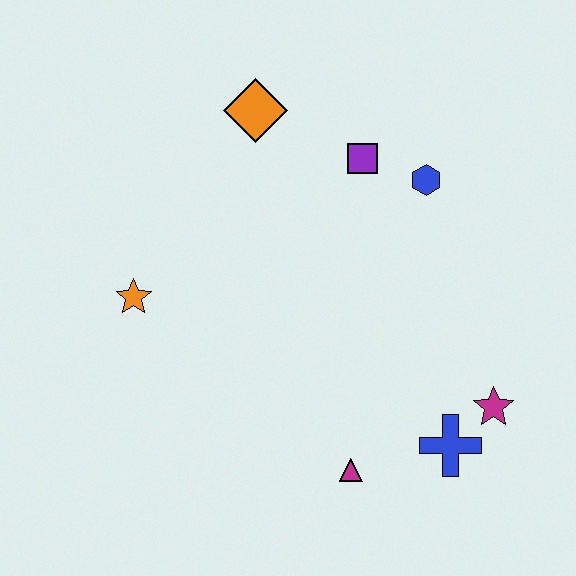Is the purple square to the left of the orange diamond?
No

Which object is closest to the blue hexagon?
The purple square is closest to the blue hexagon.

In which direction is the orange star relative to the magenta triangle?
The orange star is to the left of the magenta triangle.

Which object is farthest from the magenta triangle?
The orange diamond is farthest from the magenta triangle.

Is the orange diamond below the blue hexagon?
No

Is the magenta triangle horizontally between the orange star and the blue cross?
Yes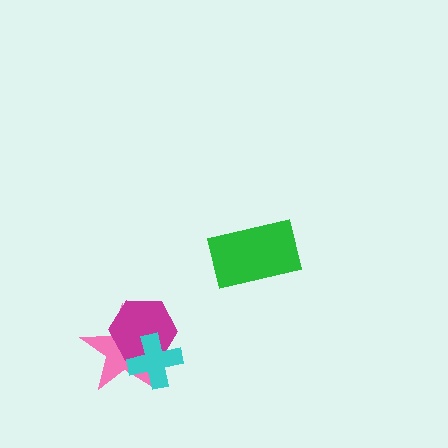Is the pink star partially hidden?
Yes, it is partially covered by another shape.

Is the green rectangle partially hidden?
No, no other shape covers it.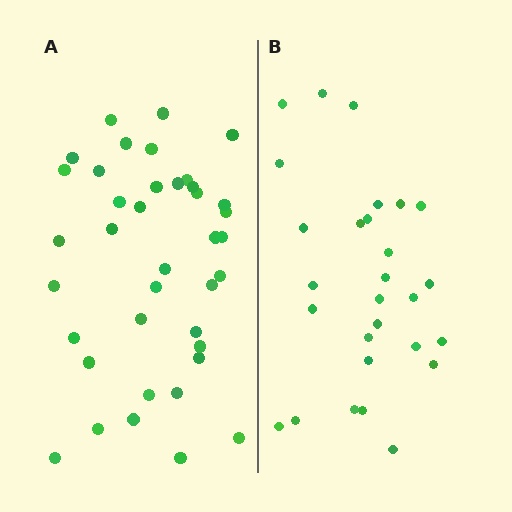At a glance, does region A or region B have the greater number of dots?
Region A (the left region) has more dots.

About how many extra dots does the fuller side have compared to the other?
Region A has roughly 12 or so more dots than region B.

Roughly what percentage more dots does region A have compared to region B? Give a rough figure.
About 40% more.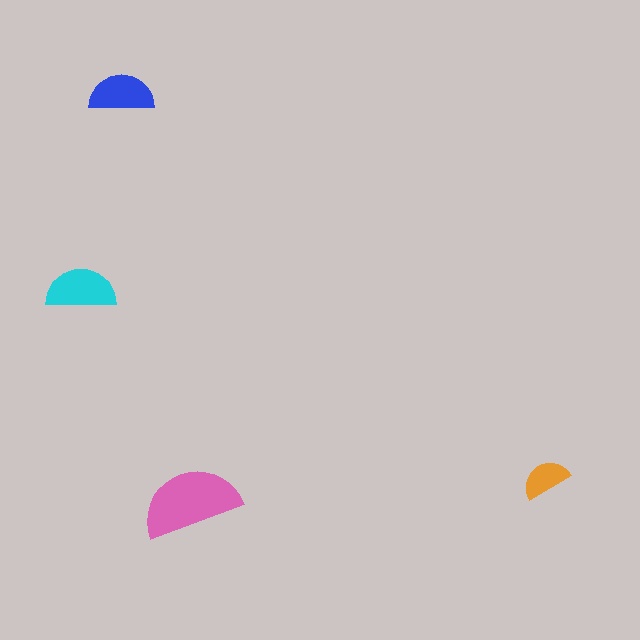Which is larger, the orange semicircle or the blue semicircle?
The blue one.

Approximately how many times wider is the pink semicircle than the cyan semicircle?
About 1.5 times wider.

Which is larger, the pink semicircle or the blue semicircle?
The pink one.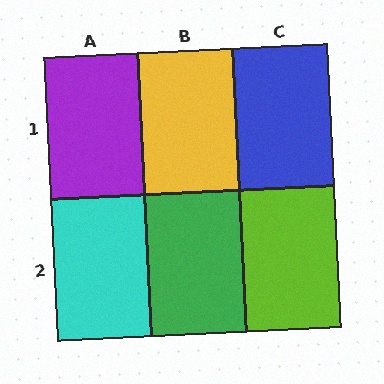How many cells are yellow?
1 cell is yellow.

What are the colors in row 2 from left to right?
Cyan, green, lime.